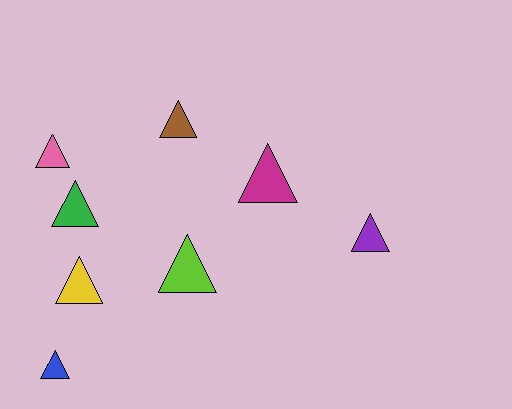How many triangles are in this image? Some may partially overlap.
There are 8 triangles.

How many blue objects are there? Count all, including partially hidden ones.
There is 1 blue object.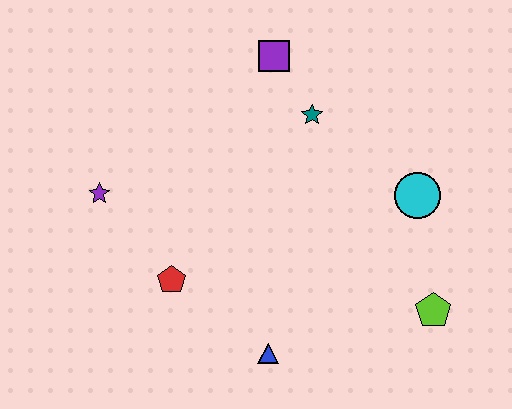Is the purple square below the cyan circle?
No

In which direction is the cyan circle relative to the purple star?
The cyan circle is to the right of the purple star.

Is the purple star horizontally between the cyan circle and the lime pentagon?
No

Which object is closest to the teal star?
The purple square is closest to the teal star.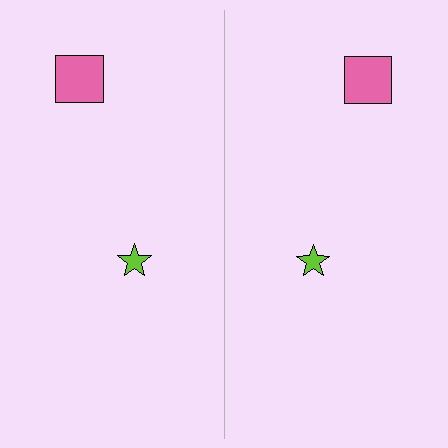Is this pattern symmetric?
Yes, this pattern has bilateral (reflection) symmetry.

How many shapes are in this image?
There are 4 shapes in this image.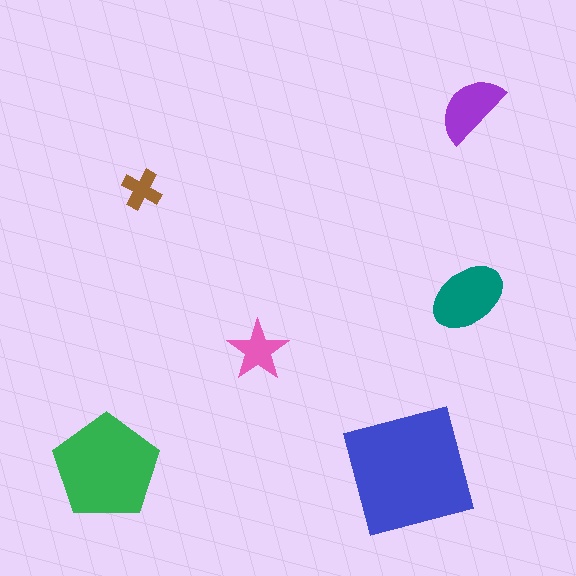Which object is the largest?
The blue square.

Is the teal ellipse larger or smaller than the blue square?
Smaller.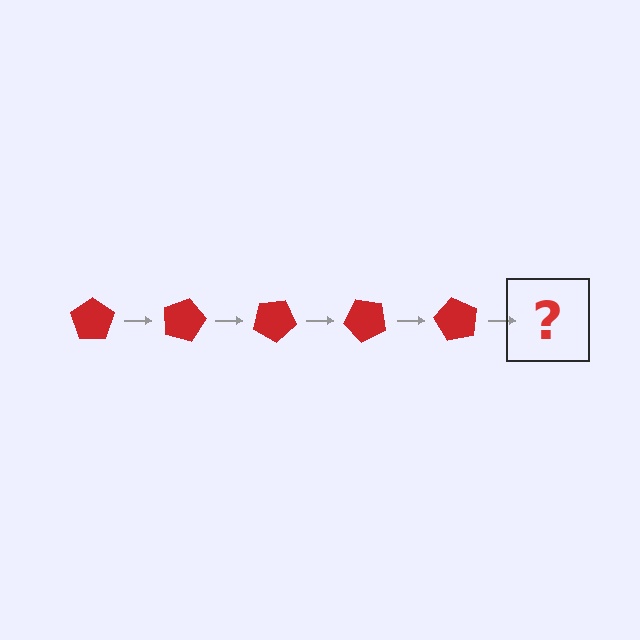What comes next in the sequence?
The next element should be a red pentagon rotated 75 degrees.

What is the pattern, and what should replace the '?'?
The pattern is that the pentagon rotates 15 degrees each step. The '?' should be a red pentagon rotated 75 degrees.